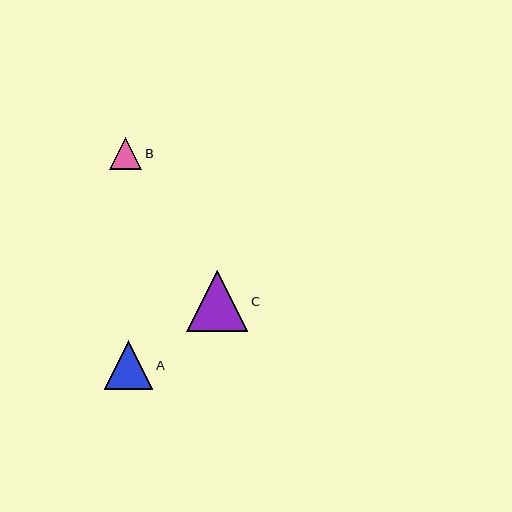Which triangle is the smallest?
Triangle B is the smallest with a size of approximately 32 pixels.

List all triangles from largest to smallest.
From largest to smallest: C, A, B.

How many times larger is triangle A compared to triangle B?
Triangle A is approximately 1.5 times the size of triangle B.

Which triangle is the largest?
Triangle C is the largest with a size of approximately 61 pixels.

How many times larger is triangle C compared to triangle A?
Triangle C is approximately 1.2 times the size of triangle A.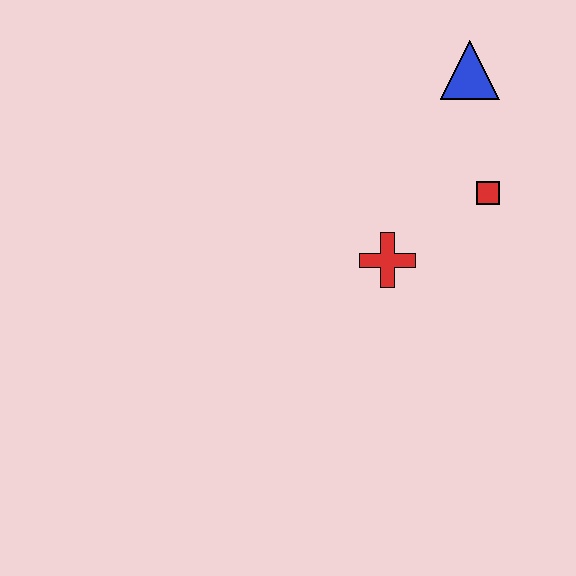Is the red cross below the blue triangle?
Yes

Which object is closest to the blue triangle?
The red square is closest to the blue triangle.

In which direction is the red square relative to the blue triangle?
The red square is below the blue triangle.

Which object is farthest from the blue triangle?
The red cross is farthest from the blue triangle.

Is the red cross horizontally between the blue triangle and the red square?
No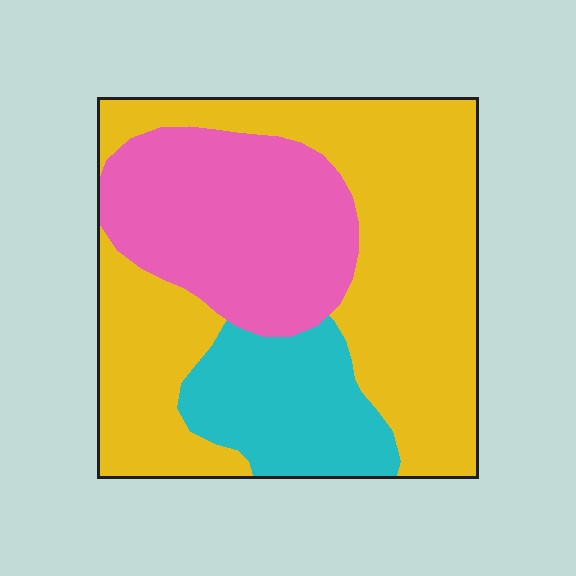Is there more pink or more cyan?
Pink.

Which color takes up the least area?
Cyan, at roughly 15%.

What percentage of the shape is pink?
Pink takes up about one quarter (1/4) of the shape.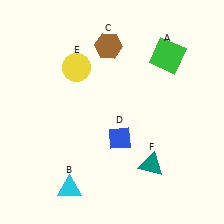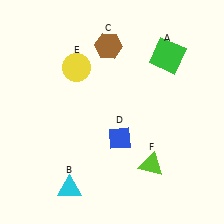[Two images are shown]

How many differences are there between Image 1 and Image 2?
There is 1 difference between the two images.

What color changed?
The triangle (F) changed from teal in Image 1 to lime in Image 2.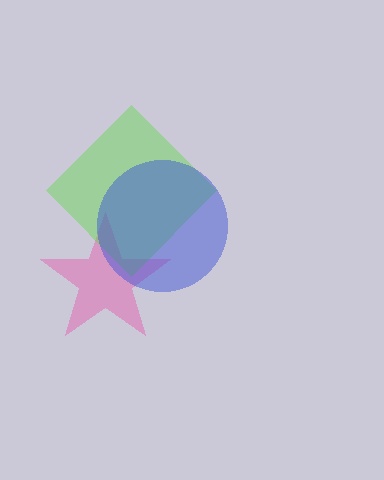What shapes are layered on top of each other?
The layered shapes are: a pink star, a lime diamond, a blue circle.